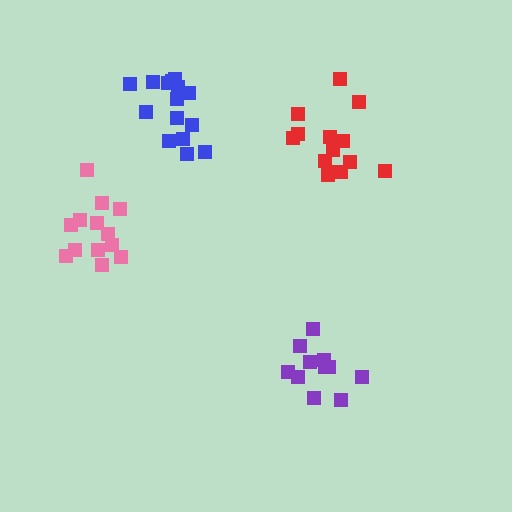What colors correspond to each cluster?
The clusters are colored: red, purple, blue, pink.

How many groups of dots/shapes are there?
There are 4 groups.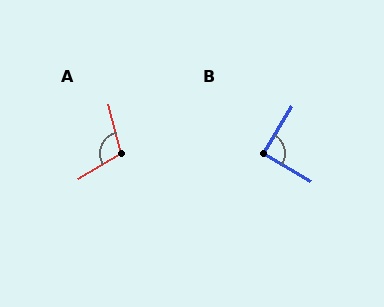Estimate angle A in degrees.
Approximately 107 degrees.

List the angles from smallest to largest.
B (89°), A (107°).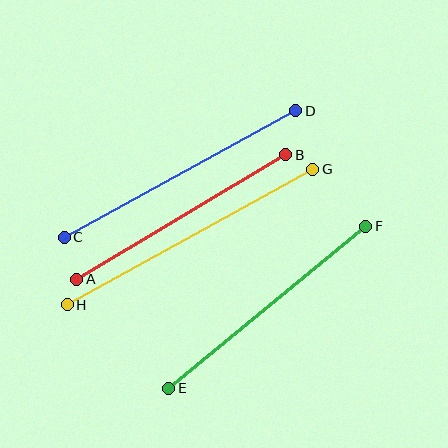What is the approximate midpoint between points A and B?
The midpoint is at approximately (181, 217) pixels.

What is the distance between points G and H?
The distance is approximately 281 pixels.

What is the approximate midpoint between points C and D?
The midpoint is at approximately (180, 174) pixels.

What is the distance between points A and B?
The distance is approximately 244 pixels.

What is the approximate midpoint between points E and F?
The midpoint is at approximately (267, 307) pixels.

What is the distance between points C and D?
The distance is approximately 264 pixels.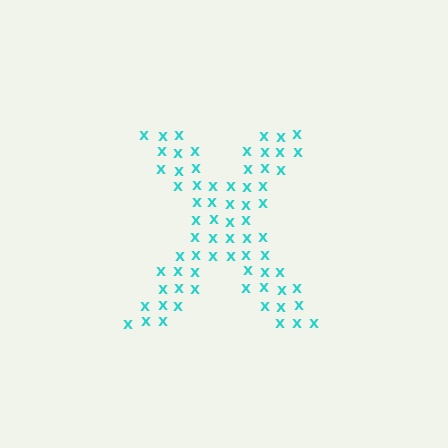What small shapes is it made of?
It is made of small letter X's.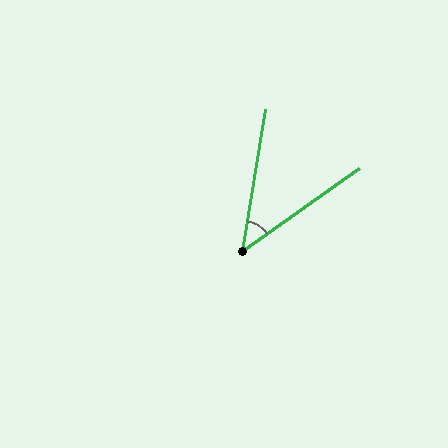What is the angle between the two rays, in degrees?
Approximately 45 degrees.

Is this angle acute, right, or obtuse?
It is acute.